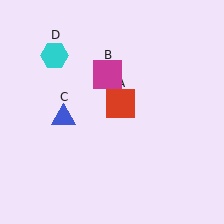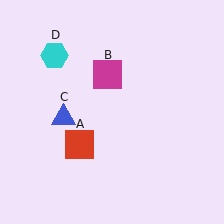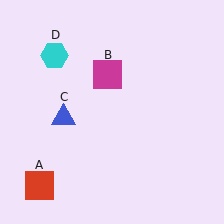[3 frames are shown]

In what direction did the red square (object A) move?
The red square (object A) moved down and to the left.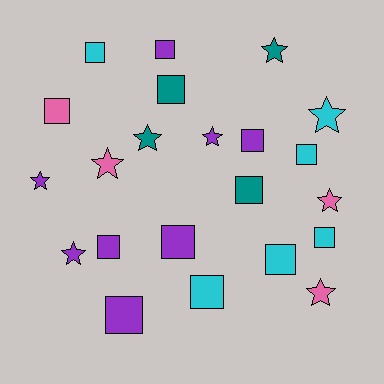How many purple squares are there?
There are 5 purple squares.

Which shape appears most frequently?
Square, with 13 objects.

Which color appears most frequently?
Purple, with 8 objects.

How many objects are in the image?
There are 22 objects.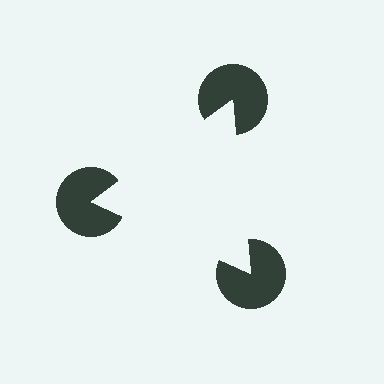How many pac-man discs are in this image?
There are 3 — one at each vertex of the illusory triangle.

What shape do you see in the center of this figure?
An illusory triangle — its edges are inferred from the aligned wedge cuts in the pac-man discs, not physically drawn.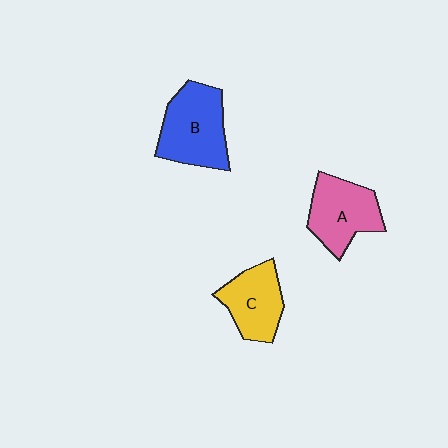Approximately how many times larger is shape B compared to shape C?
Approximately 1.3 times.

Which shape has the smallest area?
Shape C (yellow).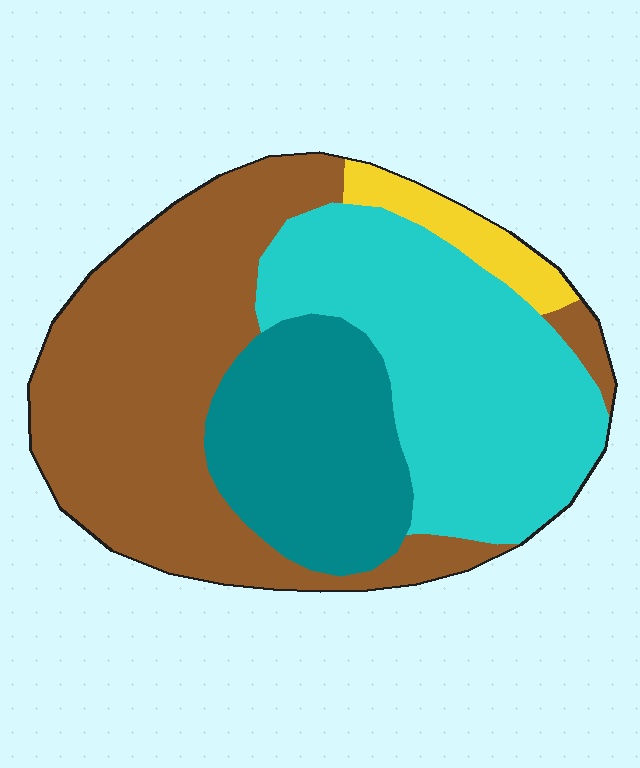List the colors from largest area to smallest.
From largest to smallest: brown, cyan, teal, yellow.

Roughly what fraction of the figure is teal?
Teal covers about 20% of the figure.